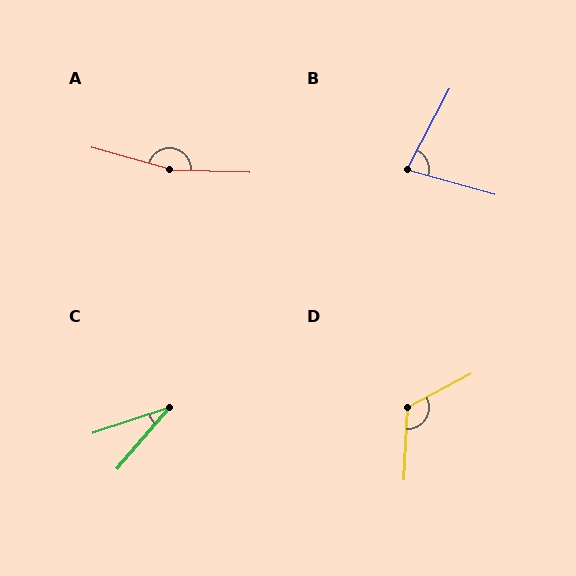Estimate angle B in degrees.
Approximately 78 degrees.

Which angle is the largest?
A, at approximately 166 degrees.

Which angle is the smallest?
C, at approximately 31 degrees.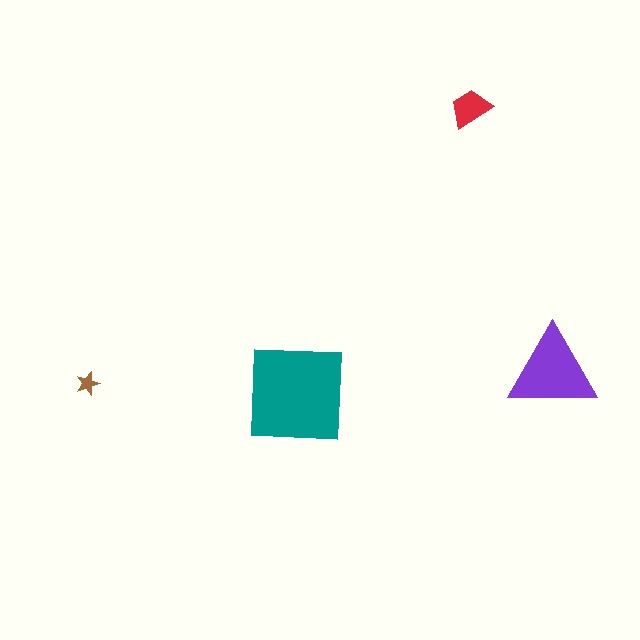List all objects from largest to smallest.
The teal square, the purple triangle, the red trapezoid, the brown star.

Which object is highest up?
The red trapezoid is topmost.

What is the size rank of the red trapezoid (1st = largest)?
3rd.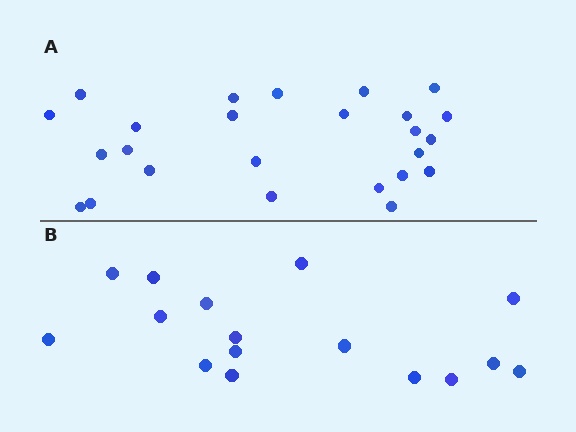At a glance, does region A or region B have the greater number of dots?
Region A (the top region) has more dots.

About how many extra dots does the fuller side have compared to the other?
Region A has roughly 8 or so more dots than region B.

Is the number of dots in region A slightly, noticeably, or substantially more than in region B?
Region A has substantially more. The ratio is roughly 1.6 to 1.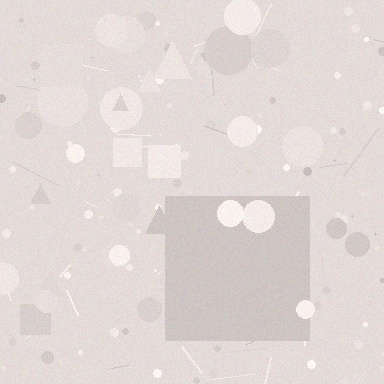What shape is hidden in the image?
A square is hidden in the image.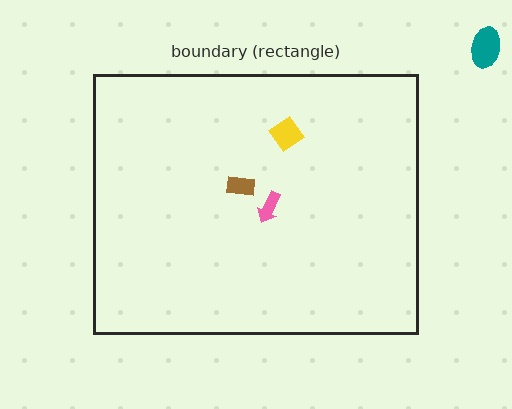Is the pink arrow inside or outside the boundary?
Inside.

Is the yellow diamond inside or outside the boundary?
Inside.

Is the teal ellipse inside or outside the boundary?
Outside.